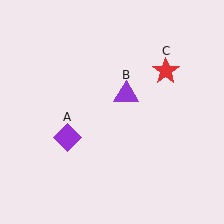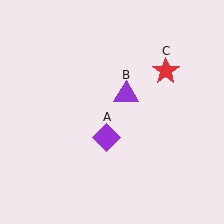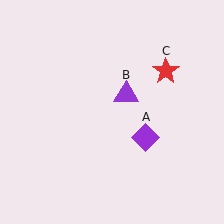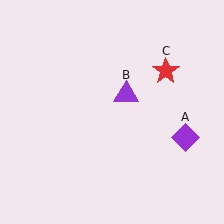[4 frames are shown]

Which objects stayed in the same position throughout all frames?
Purple triangle (object B) and red star (object C) remained stationary.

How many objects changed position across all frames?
1 object changed position: purple diamond (object A).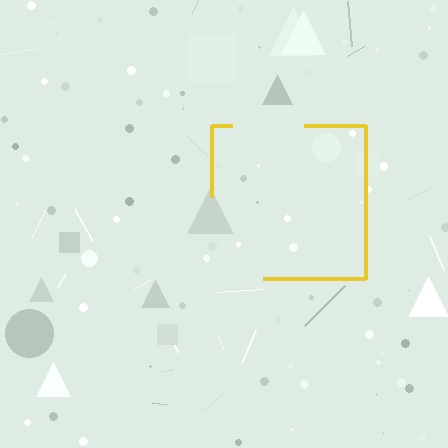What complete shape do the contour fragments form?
The contour fragments form a square.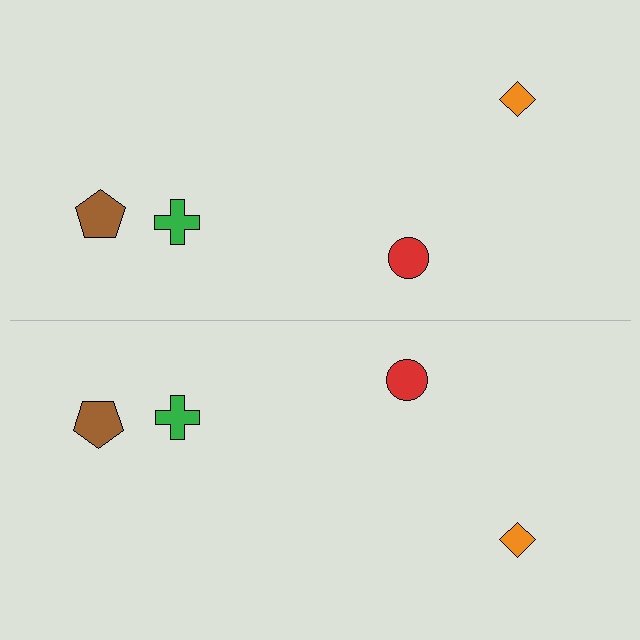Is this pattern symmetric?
Yes, this pattern has bilateral (reflection) symmetry.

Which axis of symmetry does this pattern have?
The pattern has a horizontal axis of symmetry running through the center of the image.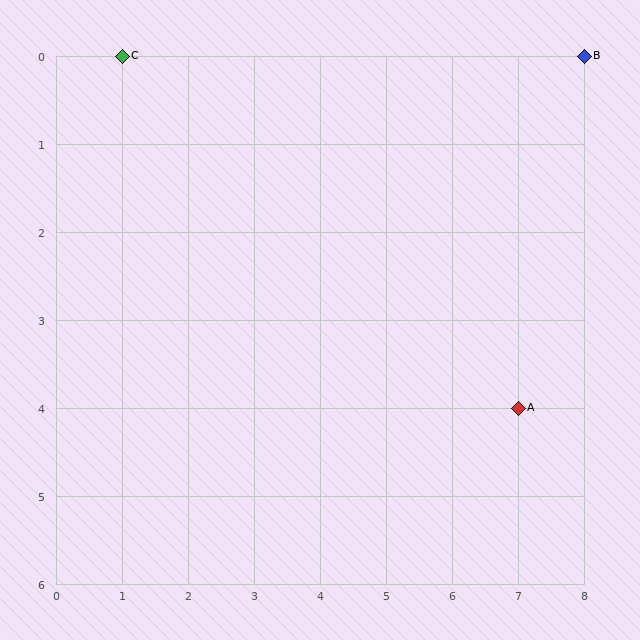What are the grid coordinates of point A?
Point A is at grid coordinates (7, 4).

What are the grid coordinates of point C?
Point C is at grid coordinates (1, 0).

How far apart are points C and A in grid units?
Points C and A are 6 columns and 4 rows apart (about 7.2 grid units diagonally).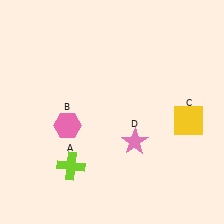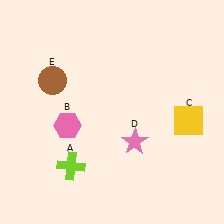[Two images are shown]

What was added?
A brown circle (E) was added in Image 2.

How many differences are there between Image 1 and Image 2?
There is 1 difference between the two images.